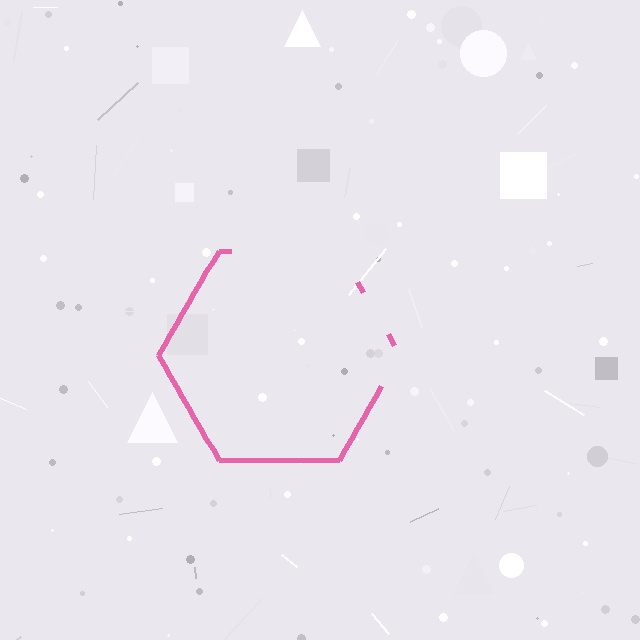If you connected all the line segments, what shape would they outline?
They would outline a hexagon.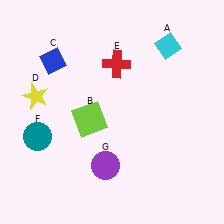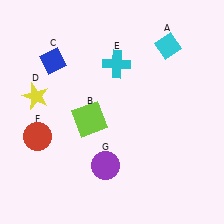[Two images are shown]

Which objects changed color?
E changed from red to cyan. F changed from teal to red.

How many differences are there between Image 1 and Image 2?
There are 2 differences between the two images.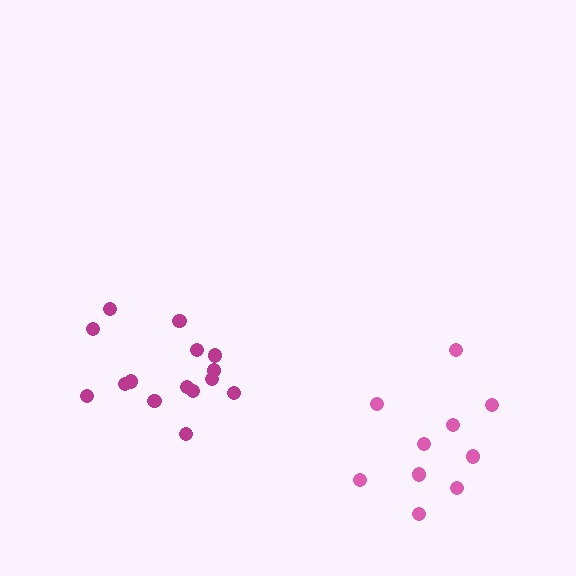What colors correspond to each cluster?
The clusters are colored: pink, magenta.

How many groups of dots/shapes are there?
There are 2 groups.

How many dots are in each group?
Group 1: 10 dots, Group 2: 15 dots (25 total).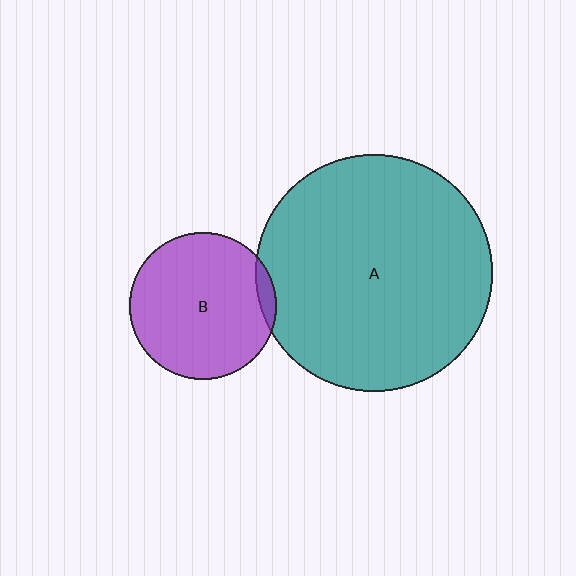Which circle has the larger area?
Circle A (teal).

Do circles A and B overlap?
Yes.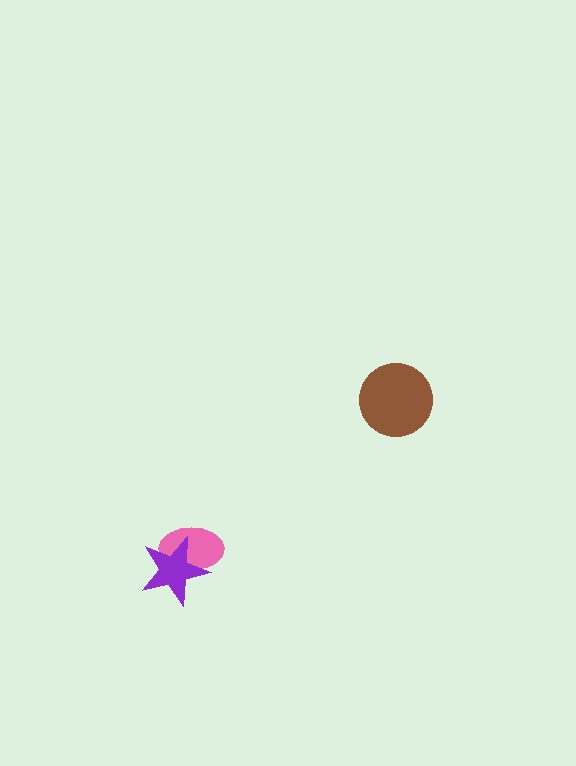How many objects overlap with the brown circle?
0 objects overlap with the brown circle.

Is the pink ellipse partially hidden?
Yes, it is partially covered by another shape.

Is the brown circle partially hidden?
No, no other shape covers it.